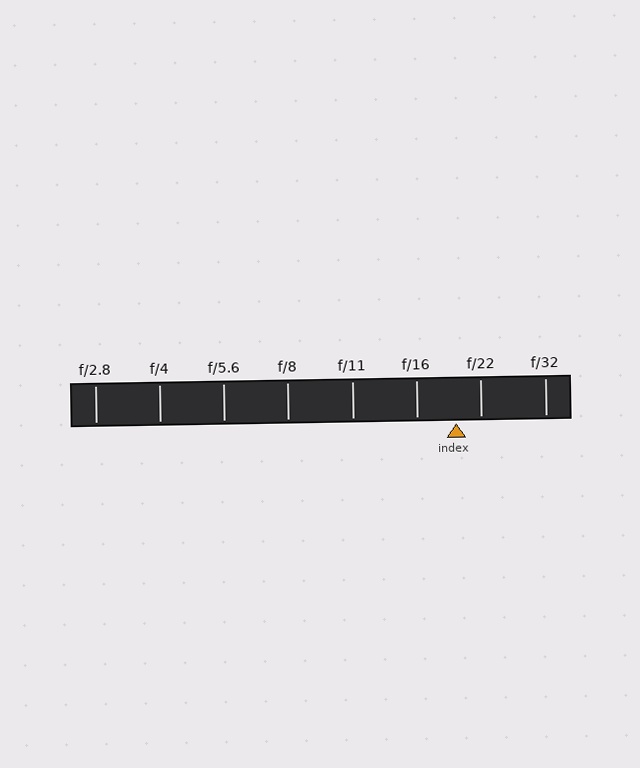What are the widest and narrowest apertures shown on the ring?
The widest aperture shown is f/2.8 and the narrowest is f/32.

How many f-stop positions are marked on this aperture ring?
There are 8 f-stop positions marked.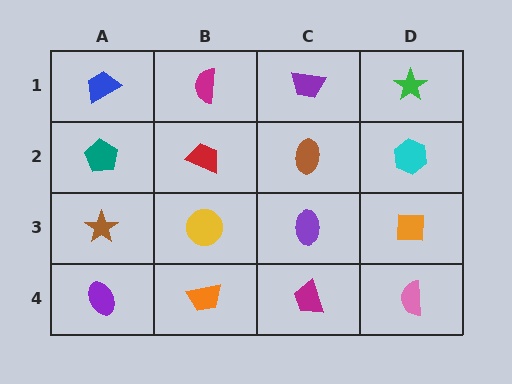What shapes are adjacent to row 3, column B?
A red trapezoid (row 2, column B), an orange trapezoid (row 4, column B), a brown star (row 3, column A), a purple ellipse (row 3, column C).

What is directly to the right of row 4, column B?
A magenta trapezoid.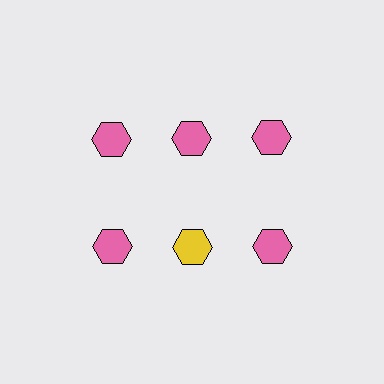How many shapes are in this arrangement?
There are 6 shapes arranged in a grid pattern.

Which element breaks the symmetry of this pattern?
The yellow hexagon in the second row, second from left column breaks the symmetry. All other shapes are pink hexagons.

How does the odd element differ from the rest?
It has a different color: yellow instead of pink.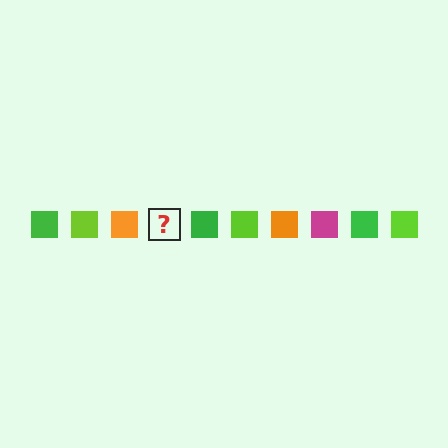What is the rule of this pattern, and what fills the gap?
The rule is that the pattern cycles through green, lime, orange, magenta squares. The gap should be filled with a magenta square.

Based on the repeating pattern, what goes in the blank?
The blank should be a magenta square.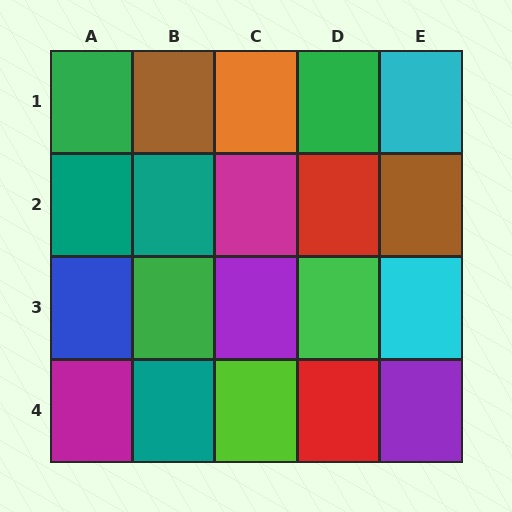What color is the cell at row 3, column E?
Cyan.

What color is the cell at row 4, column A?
Magenta.